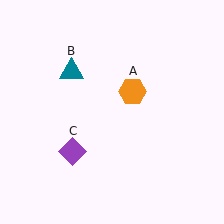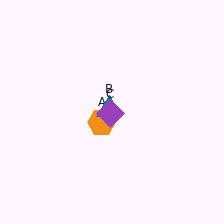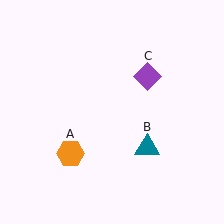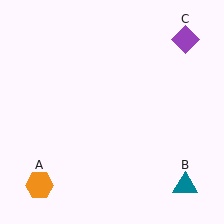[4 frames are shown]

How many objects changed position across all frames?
3 objects changed position: orange hexagon (object A), teal triangle (object B), purple diamond (object C).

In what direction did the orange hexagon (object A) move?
The orange hexagon (object A) moved down and to the left.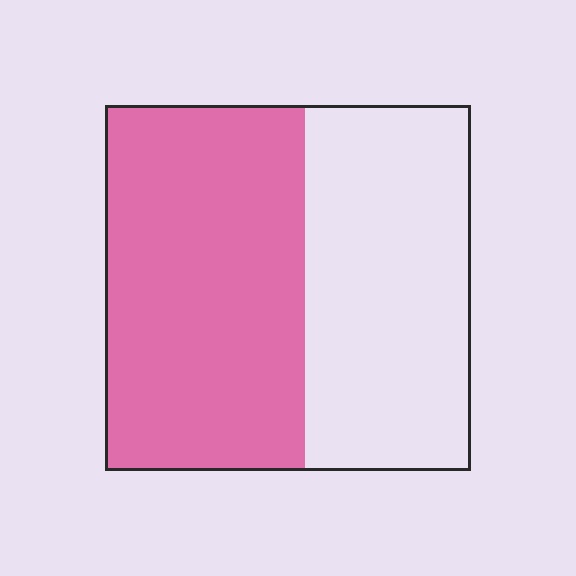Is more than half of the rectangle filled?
Yes.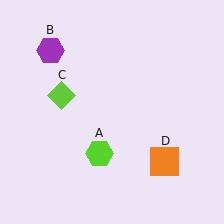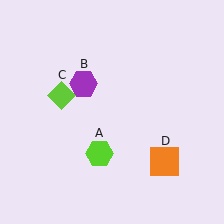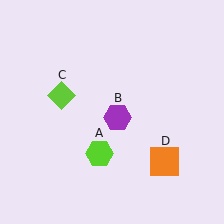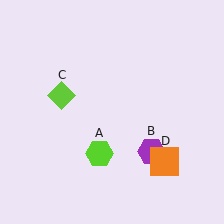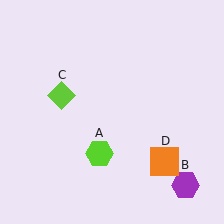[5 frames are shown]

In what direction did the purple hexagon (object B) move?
The purple hexagon (object B) moved down and to the right.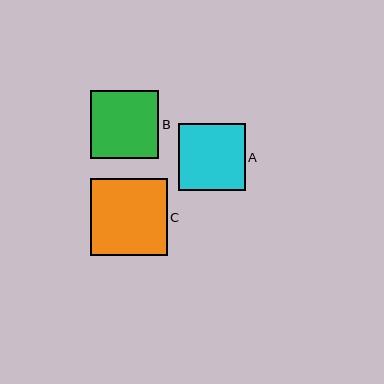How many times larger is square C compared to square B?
Square C is approximately 1.1 times the size of square B.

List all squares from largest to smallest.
From largest to smallest: C, B, A.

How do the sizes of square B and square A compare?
Square B and square A are approximately the same size.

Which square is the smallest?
Square A is the smallest with a size of approximately 67 pixels.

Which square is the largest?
Square C is the largest with a size of approximately 77 pixels.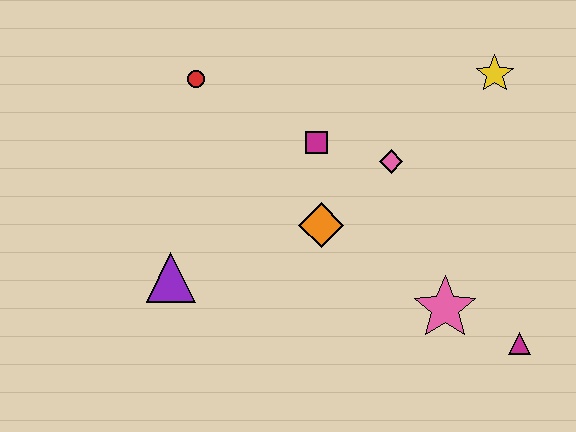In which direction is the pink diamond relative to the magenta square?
The pink diamond is to the right of the magenta square.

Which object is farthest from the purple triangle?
The yellow star is farthest from the purple triangle.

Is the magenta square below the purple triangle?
No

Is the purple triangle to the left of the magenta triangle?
Yes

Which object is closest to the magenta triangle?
The pink star is closest to the magenta triangle.